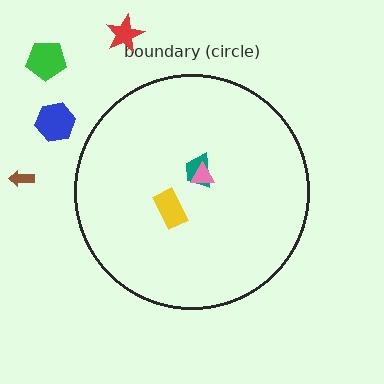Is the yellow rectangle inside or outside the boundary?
Inside.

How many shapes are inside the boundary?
3 inside, 4 outside.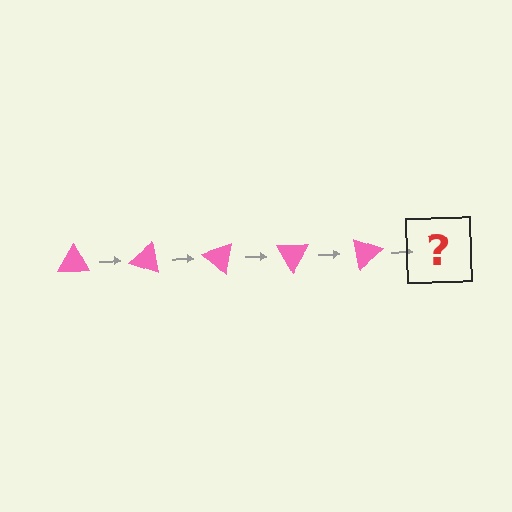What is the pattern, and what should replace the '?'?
The pattern is that the triangle rotates 20 degrees each step. The '?' should be a pink triangle rotated 100 degrees.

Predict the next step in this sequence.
The next step is a pink triangle rotated 100 degrees.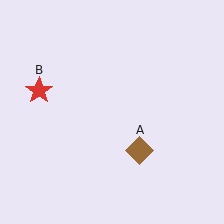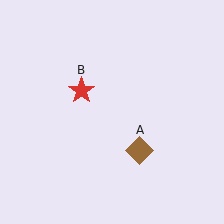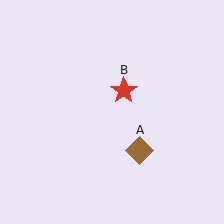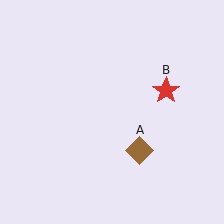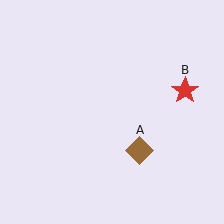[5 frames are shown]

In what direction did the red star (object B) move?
The red star (object B) moved right.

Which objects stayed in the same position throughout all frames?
Brown diamond (object A) remained stationary.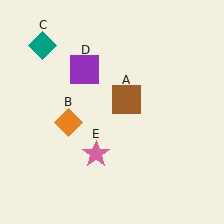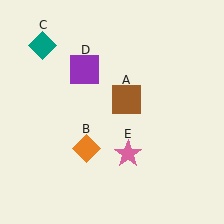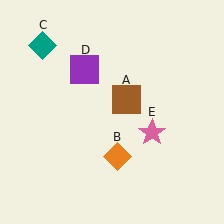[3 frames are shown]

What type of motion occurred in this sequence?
The orange diamond (object B), pink star (object E) rotated counterclockwise around the center of the scene.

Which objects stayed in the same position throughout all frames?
Brown square (object A) and teal diamond (object C) and purple square (object D) remained stationary.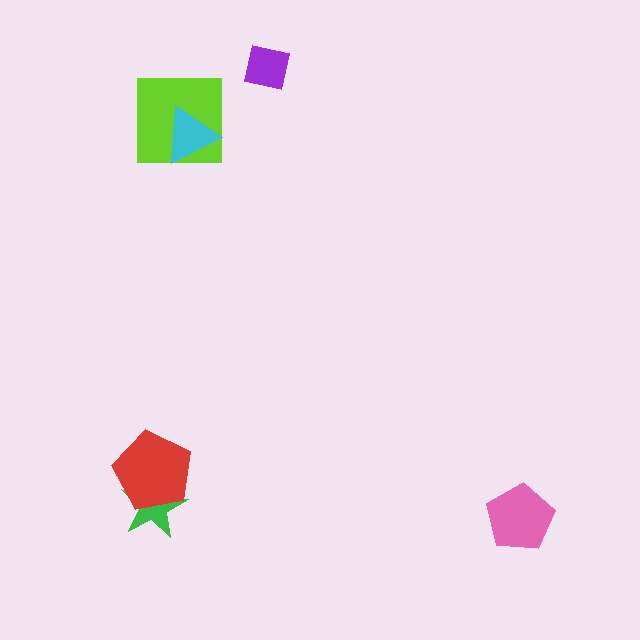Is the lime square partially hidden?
Yes, it is partially covered by another shape.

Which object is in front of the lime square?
The cyan triangle is in front of the lime square.